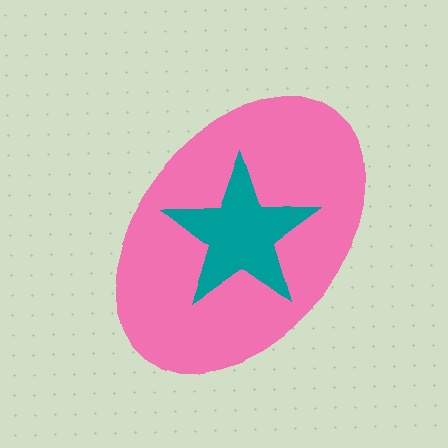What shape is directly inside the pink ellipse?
The teal star.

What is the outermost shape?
The pink ellipse.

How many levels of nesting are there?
2.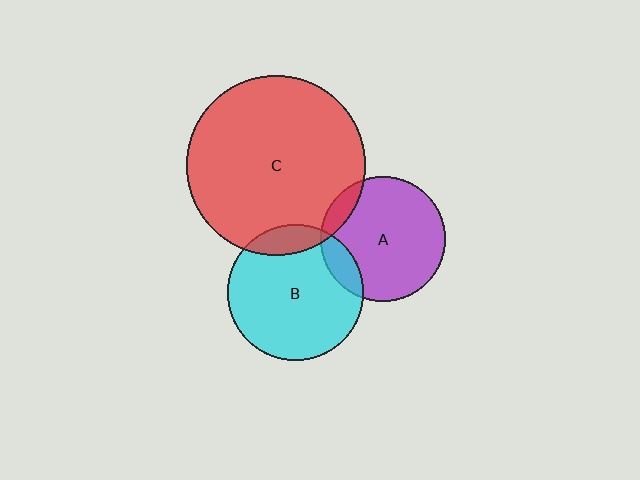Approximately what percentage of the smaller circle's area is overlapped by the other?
Approximately 10%.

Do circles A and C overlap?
Yes.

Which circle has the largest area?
Circle C (red).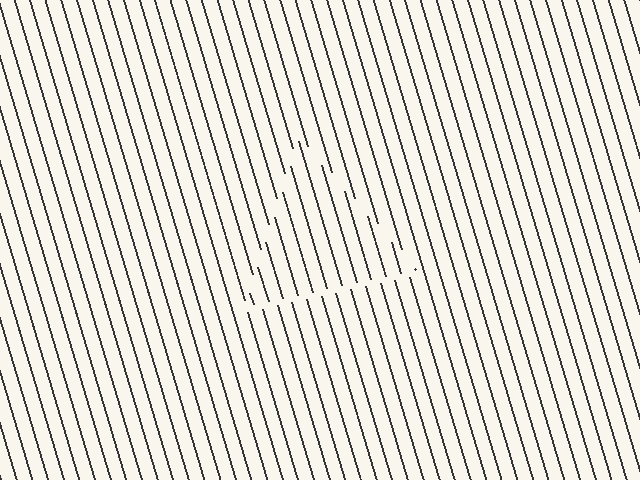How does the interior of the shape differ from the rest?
The interior of the shape contains the same grating, shifted by half a period — the contour is defined by the phase discontinuity where line-ends from the inner and outer gratings abut.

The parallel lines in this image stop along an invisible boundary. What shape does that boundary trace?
An illusory triangle. The interior of the shape contains the same grating, shifted by half a period — the contour is defined by the phase discontinuity where line-ends from the inner and outer gratings abut.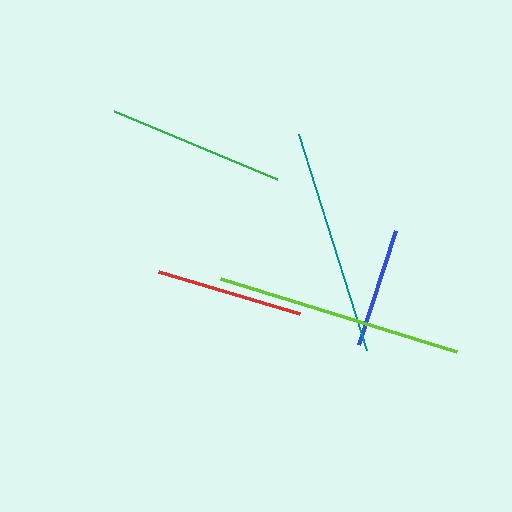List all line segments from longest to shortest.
From longest to shortest: lime, teal, green, red, blue.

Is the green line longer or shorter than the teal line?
The teal line is longer than the green line.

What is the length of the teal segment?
The teal segment is approximately 227 pixels long.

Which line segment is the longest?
The lime line is the longest at approximately 247 pixels.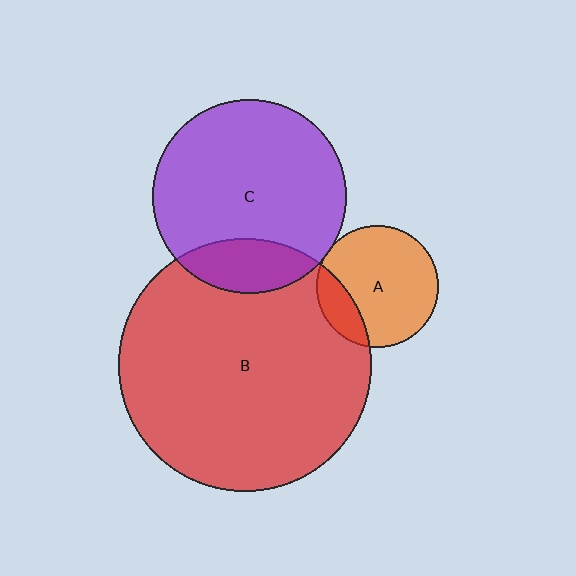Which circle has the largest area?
Circle B (red).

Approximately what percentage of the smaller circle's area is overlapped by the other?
Approximately 5%.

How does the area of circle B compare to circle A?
Approximately 4.3 times.